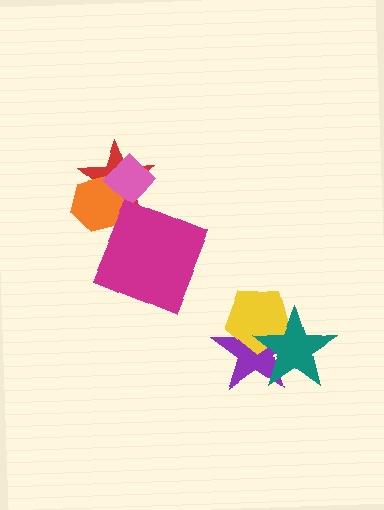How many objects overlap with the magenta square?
0 objects overlap with the magenta square.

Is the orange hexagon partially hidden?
Yes, it is partially covered by another shape.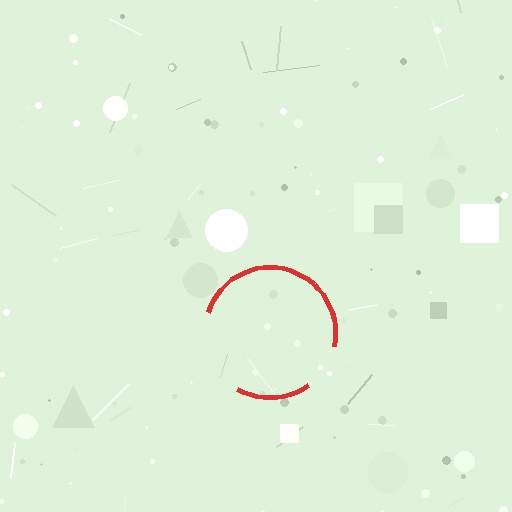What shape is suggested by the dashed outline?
The dashed outline suggests a circle.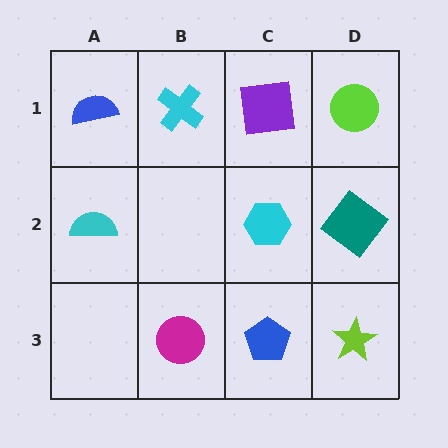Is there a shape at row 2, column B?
No, that cell is empty.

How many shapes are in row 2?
3 shapes.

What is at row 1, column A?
A blue semicircle.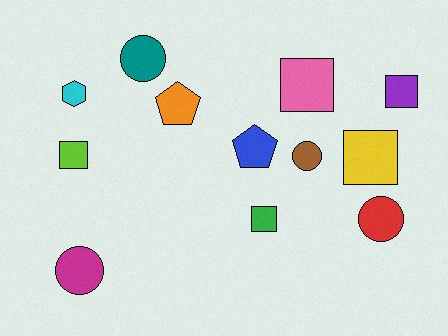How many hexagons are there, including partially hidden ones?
There is 1 hexagon.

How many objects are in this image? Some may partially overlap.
There are 12 objects.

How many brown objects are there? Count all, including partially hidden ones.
There is 1 brown object.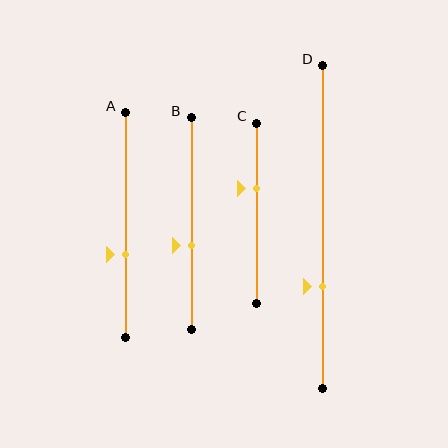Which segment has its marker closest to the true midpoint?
Segment B has its marker closest to the true midpoint.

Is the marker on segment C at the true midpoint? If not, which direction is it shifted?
No, the marker on segment C is shifted upward by about 14% of the segment length.